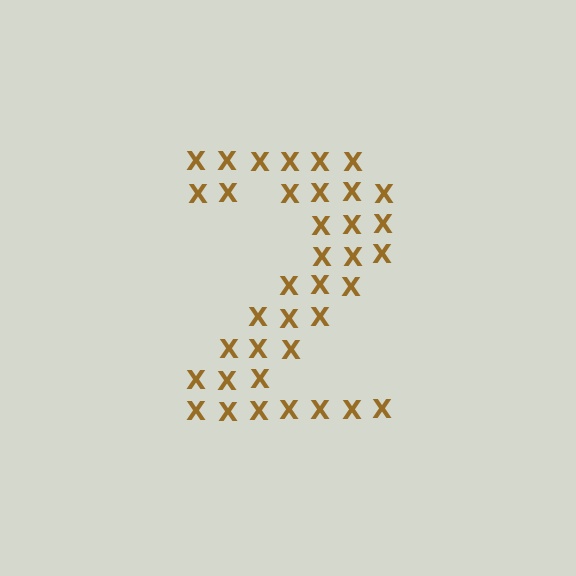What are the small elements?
The small elements are letter X's.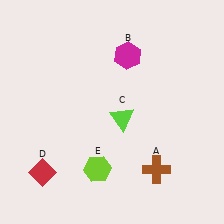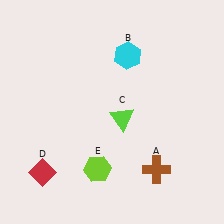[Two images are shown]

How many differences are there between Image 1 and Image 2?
There is 1 difference between the two images.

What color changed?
The hexagon (B) changed from magenta in Image 1 to cyan in Image 2.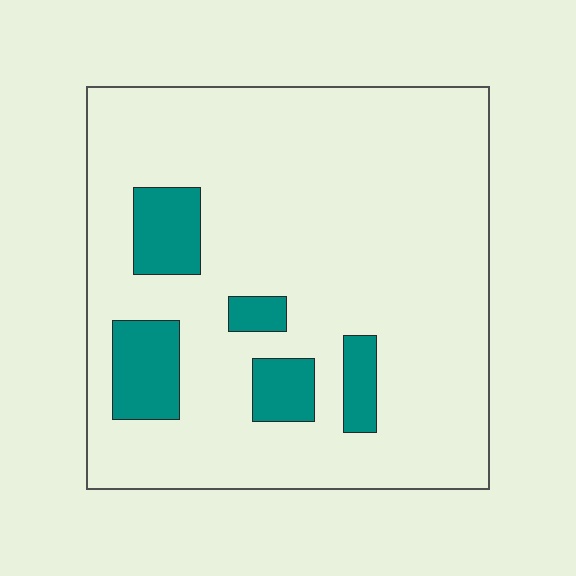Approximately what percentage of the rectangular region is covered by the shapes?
Approximately 15%.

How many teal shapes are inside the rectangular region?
5.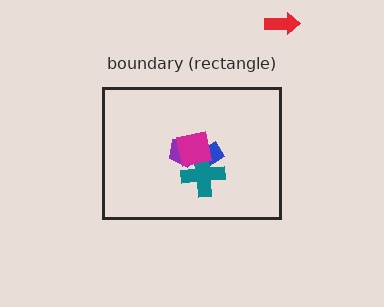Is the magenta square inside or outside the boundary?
Inside.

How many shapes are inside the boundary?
4 inside, 1 outside.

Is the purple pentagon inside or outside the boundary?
Inside.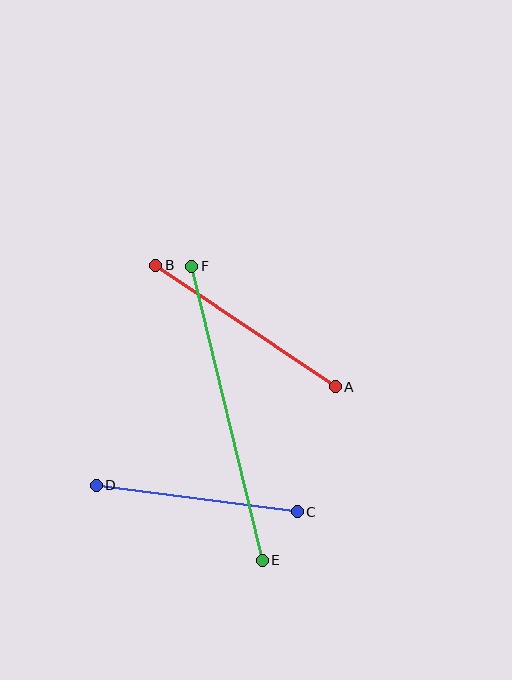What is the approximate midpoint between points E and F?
The midpoint is at approximately (227, 413) pixels.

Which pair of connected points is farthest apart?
Points E and F are farthest apart.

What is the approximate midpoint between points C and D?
The midpoint is at approximately (197, 499) pixels.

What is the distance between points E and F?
The distance is approximately 302 pixels.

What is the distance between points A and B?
The distance is approximately 216 pixels.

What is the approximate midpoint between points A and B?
The midpoint is at approximately (245, 326) pixels.